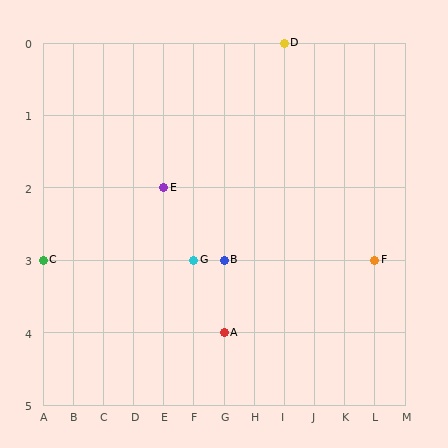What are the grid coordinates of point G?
Point G is at grid coordinates (F, 3).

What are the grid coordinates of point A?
Point A is at grid coordinates (G, 4).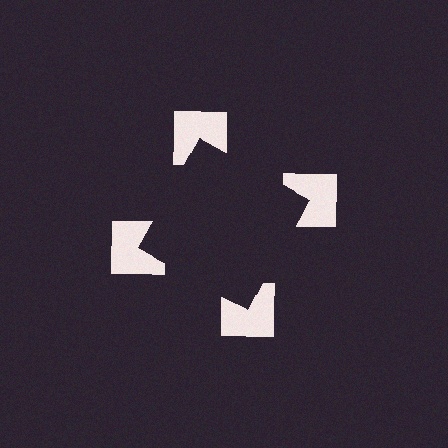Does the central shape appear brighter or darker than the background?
It typically appears slightly darker than the background, even though no actual brightness change is drawn.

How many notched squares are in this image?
There are 4 — one at each vertex of the illusory square.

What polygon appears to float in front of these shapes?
An illusory square — its edges are inferred from the aligned wedge cuts in the notched squares, not physically drawn.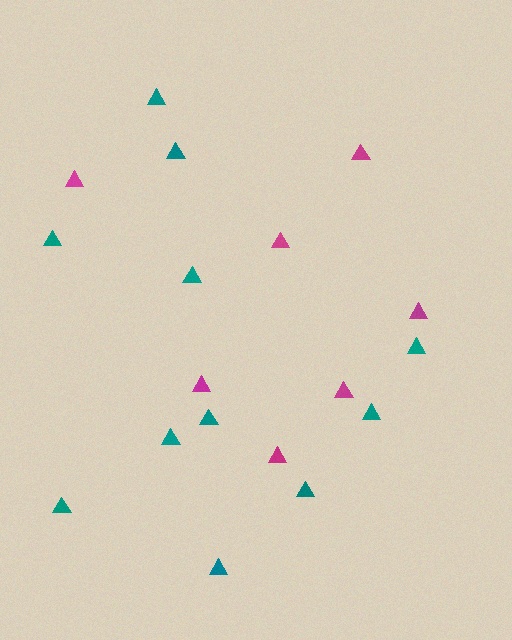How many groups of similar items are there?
There are 2 groups: one group of magenta triangles (7) and one group of teal triangles (11).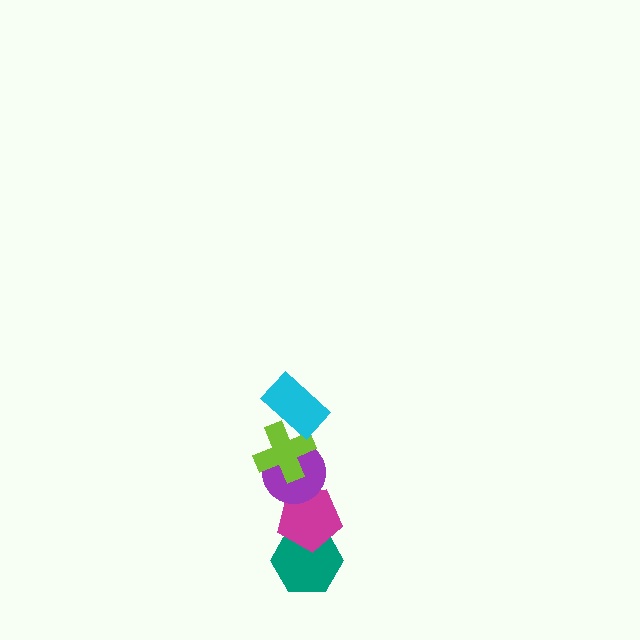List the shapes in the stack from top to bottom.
From top to bottom: the cyan rectangle, the lime cross, the purple circle, the magenta pentagon, the teal hexagon.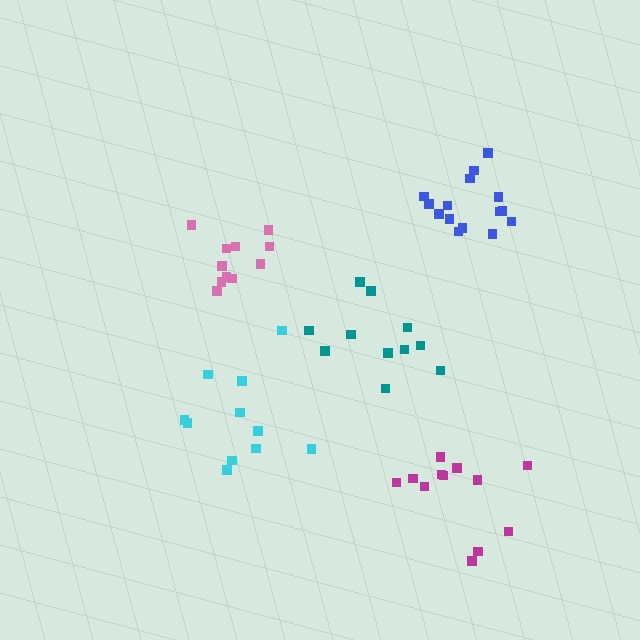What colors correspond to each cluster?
The clusters are colored: cyan, blue, pink, teal, magenta.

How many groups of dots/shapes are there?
There are 5 groups.